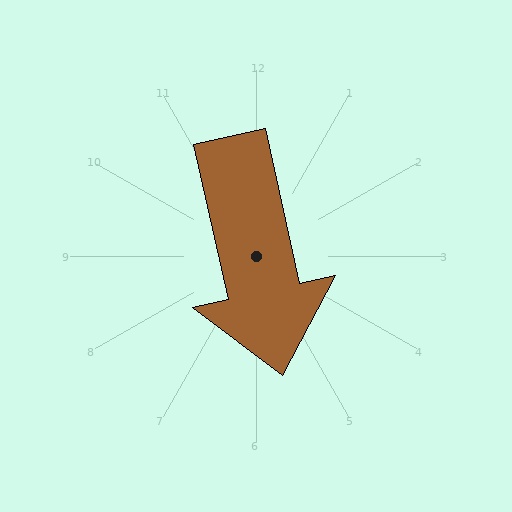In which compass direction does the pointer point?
South.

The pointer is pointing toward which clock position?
Roughly 6 o'clock.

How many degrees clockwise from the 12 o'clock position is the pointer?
Approximately 168 degrees.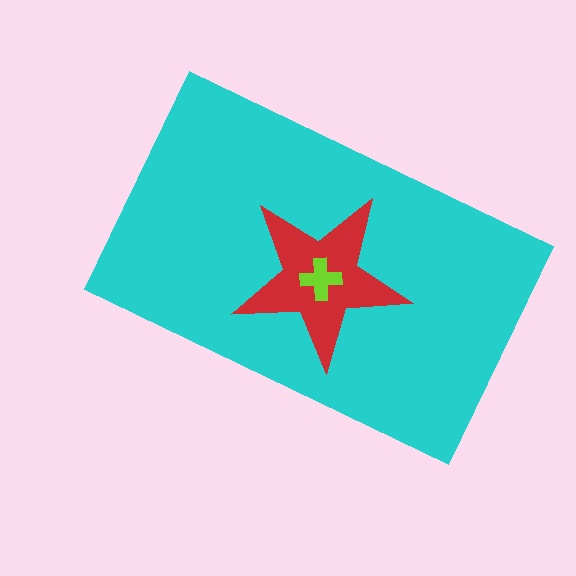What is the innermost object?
The lime cross.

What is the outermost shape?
The cyan rectangle.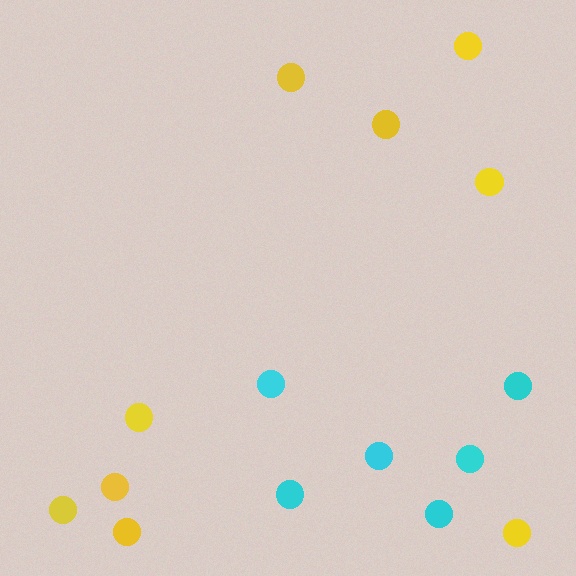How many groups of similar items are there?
There are 2 groups: one group of yellow circles (9) and one group of cyan circles (6).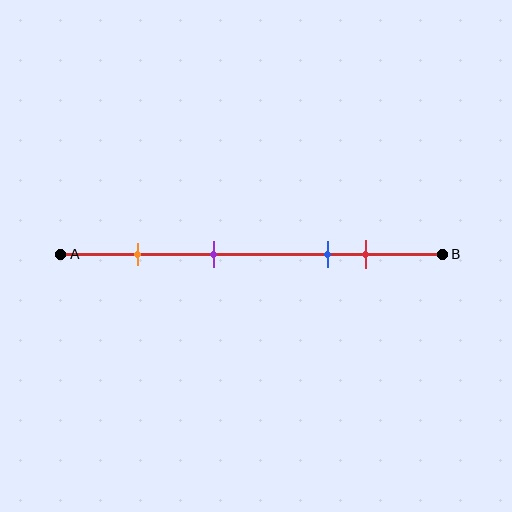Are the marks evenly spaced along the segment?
No, the marks are not evenly spaced.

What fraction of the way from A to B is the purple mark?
The purple mark is approximately 40% (0.4) of the way from A to B.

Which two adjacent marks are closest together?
The blue and red marks are the closest adjacent pair.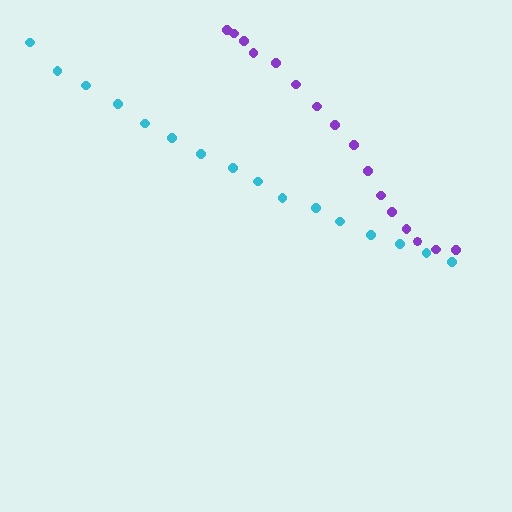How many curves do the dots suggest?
There are 2 distinct paths.